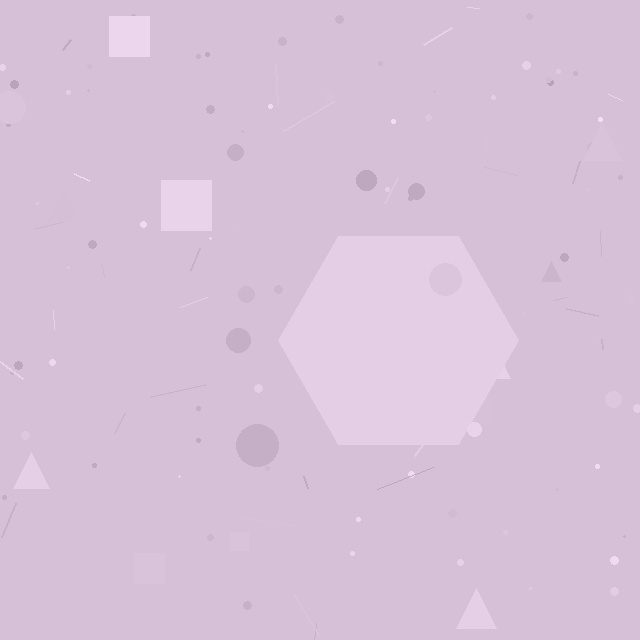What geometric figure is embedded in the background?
A hexagon is embedded in the background.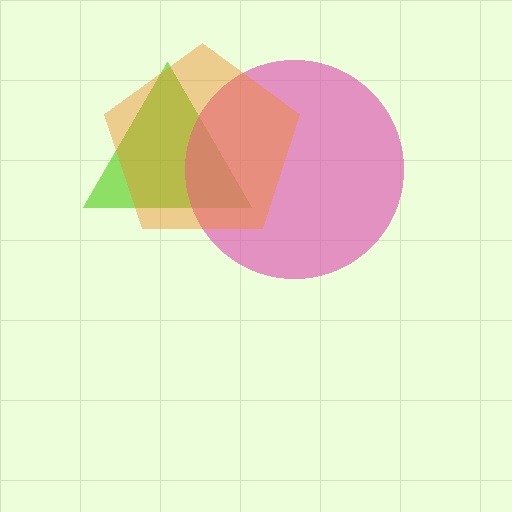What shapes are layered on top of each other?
The layered shapes are: a lime triangle, a pink circle, an orange pentagon.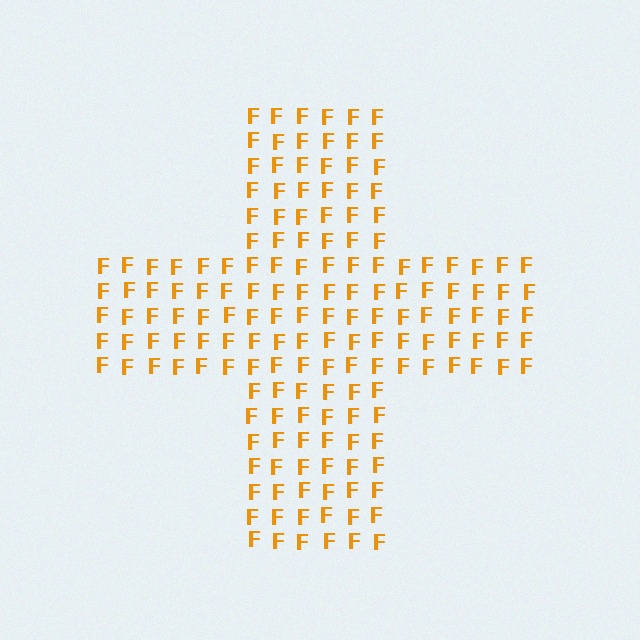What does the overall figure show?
The overall figure shows a cross.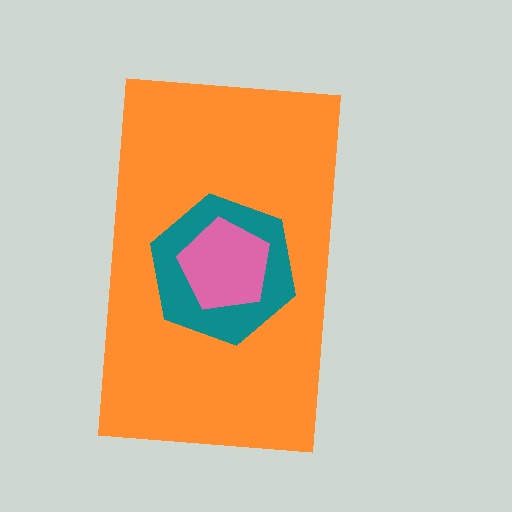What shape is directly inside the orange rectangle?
The teal hexagon.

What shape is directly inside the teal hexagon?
The pink pentagon.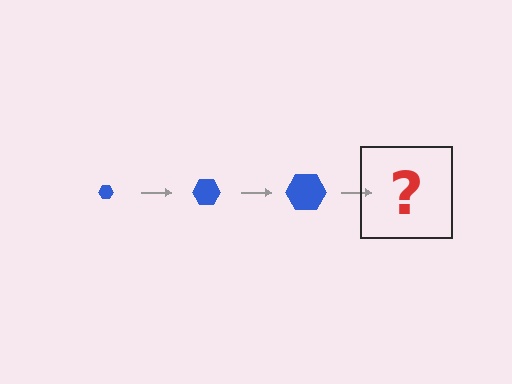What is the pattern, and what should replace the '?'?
The pattern is that the hexagon gets progressively larger each step. The '?' should be a blue hexagon, larger than the previous one.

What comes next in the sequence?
The next element should be a blue hexagon, larger than the previous one.